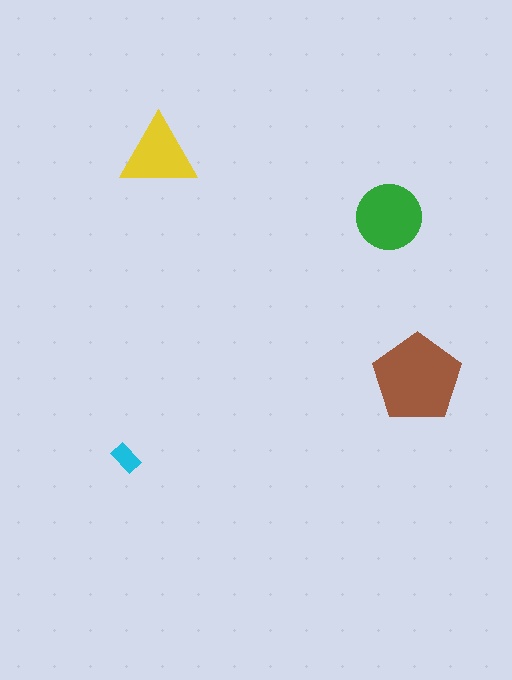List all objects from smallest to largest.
The cyan rectangle, the yellow triangle, the green circle, the brown pentagon.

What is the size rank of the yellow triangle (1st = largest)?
3rd.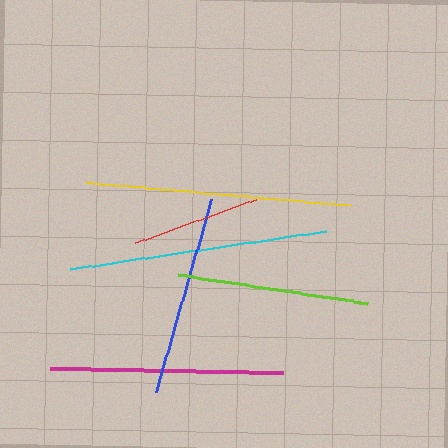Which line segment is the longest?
The yellow line is the longest at approximately 265 pixels.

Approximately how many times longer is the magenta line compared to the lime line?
The magenta line is approximately 1.2 times the length of the lime line.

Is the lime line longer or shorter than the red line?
The lime line is longer than the red line.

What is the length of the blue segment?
The blue segment is approximately 201 pixels long.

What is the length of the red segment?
The red segment is approximately 129 pixels long.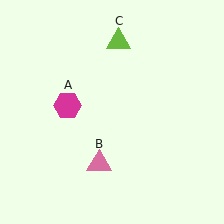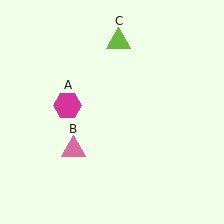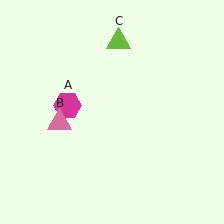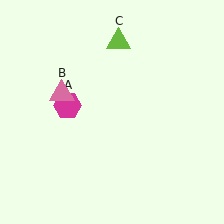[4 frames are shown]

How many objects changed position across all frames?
1 object changed position: pink triangle (object B).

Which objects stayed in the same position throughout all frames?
Magenta hexagon (object A) and lime triangle (object C) remained stationary.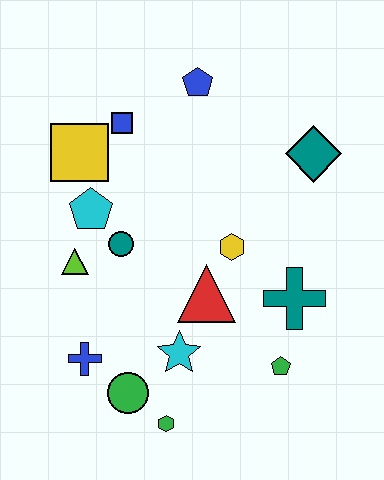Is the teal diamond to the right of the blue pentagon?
Yes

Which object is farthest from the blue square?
The green hexagon is farthest from the blue square.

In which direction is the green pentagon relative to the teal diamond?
The green pentagon is below the teal diamond.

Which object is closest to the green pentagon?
The teal cross is closest to the green pentagon.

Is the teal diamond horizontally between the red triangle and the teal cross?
No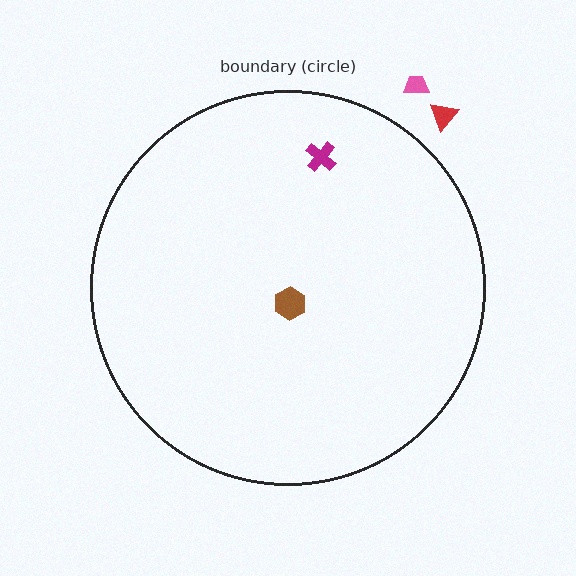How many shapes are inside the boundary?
2 inside, 2 outside.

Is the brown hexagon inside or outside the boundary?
Inside.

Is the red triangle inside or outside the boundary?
Outside.